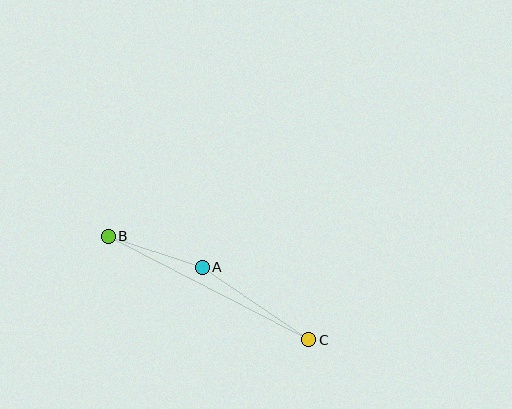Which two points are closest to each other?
Points A and B are closest to each other.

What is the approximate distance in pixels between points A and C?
The distance between A and C is approximately 129 pixels.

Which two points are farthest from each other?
Points B and C are farthest from each other.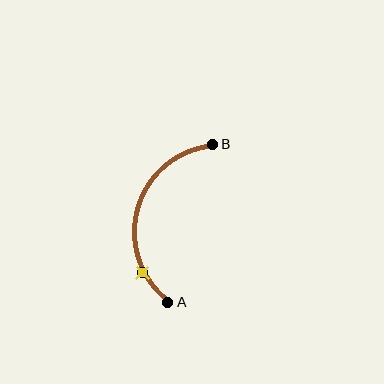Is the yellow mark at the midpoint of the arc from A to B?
No. The yellow mark lies on the arc but is closer to endpoint A. The arc midpoint would be at the point on the curve equidistant along the arc from both A and B.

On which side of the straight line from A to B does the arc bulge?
The arc bulges to the left of the straight line connecting A and B.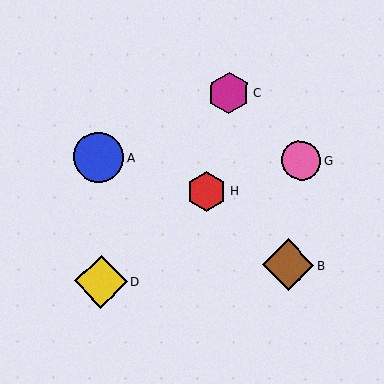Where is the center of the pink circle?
The center of the pink circle is at (302, 160).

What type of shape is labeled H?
Shape H is a red hexagon.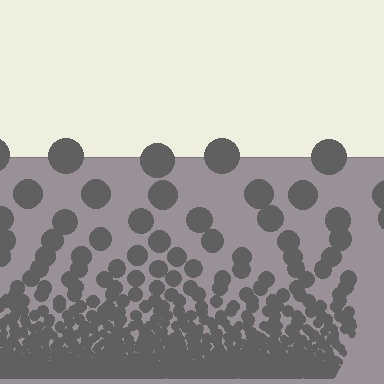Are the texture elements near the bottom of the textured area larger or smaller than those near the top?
Smaller. The gradient is inverted — elements near the bottom are smaller and denser.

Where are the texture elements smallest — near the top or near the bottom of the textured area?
Near the bottom.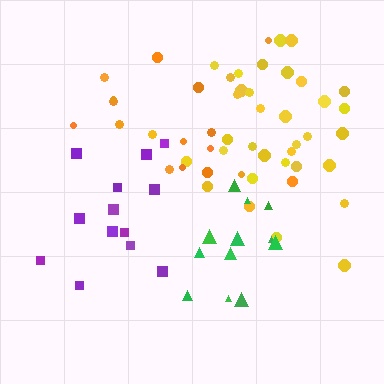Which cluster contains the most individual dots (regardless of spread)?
Yellow (35).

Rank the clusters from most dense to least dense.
yellow, green, orange, purple.